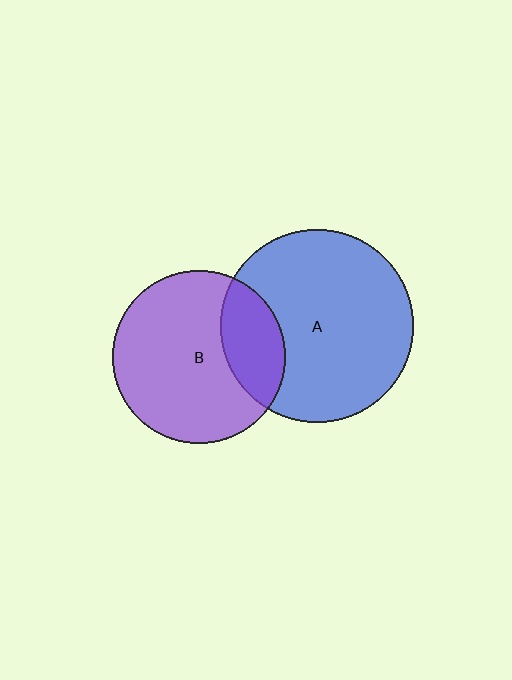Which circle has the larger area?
Circle A (blue).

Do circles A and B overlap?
Yes.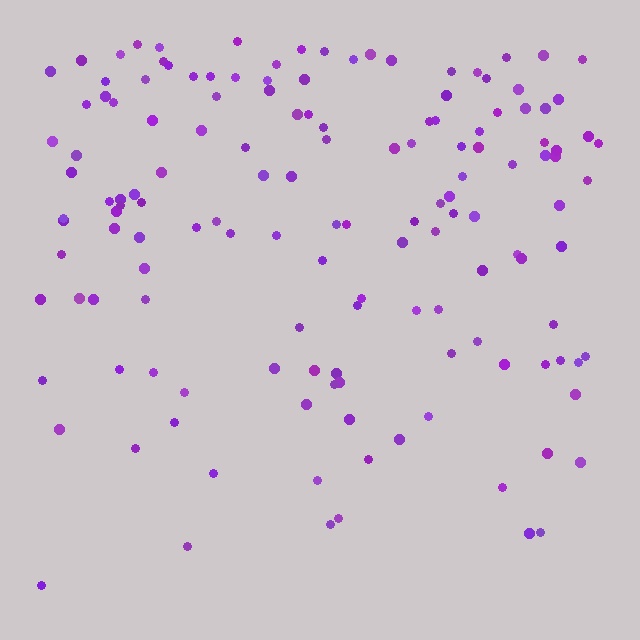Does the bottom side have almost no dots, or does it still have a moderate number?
Still a moderate number, just noticeably fewer than the top.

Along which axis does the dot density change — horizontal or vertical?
Vertical.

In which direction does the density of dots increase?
From bottom to top, with the top side densest.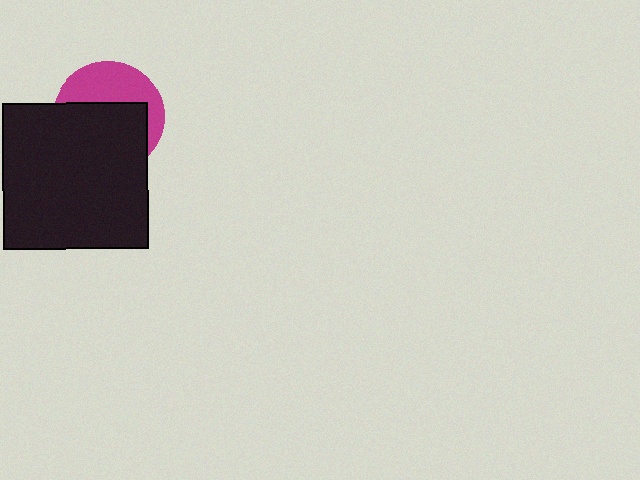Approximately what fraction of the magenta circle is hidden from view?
Roughly 60% of the magenta circle is hidden behind the black square.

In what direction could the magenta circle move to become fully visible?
The magenta circle could move up. That would shift it out from behind the black square entirely.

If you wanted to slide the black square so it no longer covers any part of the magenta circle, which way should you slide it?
Slide it down — that is the most direct way to separate the two shapes.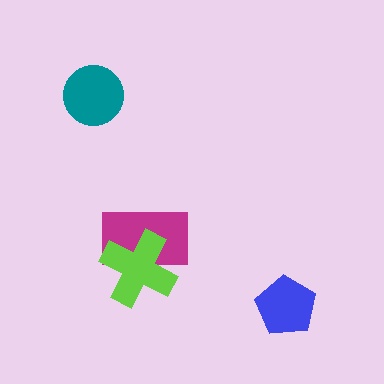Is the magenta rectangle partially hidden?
Yes, it is partially covered by another shape.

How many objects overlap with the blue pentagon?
0 objects overlap with the blue pentagon.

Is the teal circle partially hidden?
No, no other shape covers it.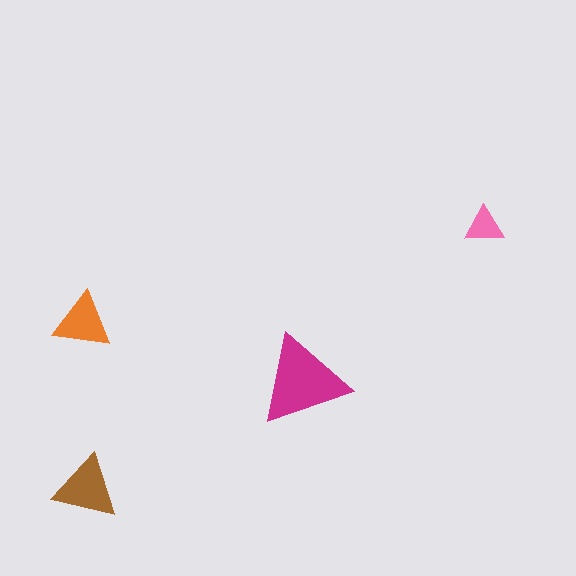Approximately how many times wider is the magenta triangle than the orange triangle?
About 1.5 times wider.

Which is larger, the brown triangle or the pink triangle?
The brown one.